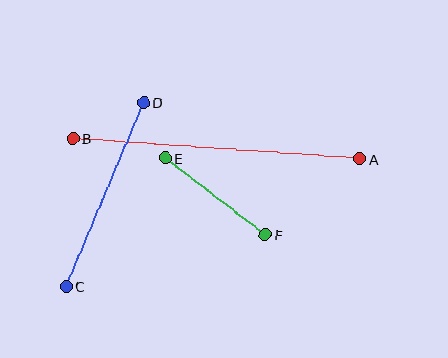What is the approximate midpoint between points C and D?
The midpoint is at approximately (105, 194) pixels.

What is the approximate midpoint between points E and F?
The midpoint is at approximately (215, 196) pixels.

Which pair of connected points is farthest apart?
Points A and B are farthest apart.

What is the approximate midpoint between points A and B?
The midpoint is at approximately (217, 149) pixels.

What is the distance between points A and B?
The distance is approximately 288 pixels.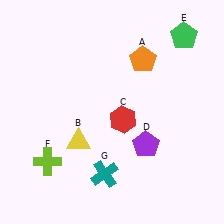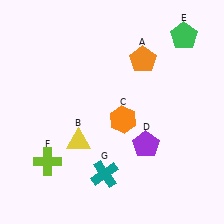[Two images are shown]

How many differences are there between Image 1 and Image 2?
There is 1 difference between the two images.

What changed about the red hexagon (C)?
In Image 1, C is red. In Image 2, it changed to orange.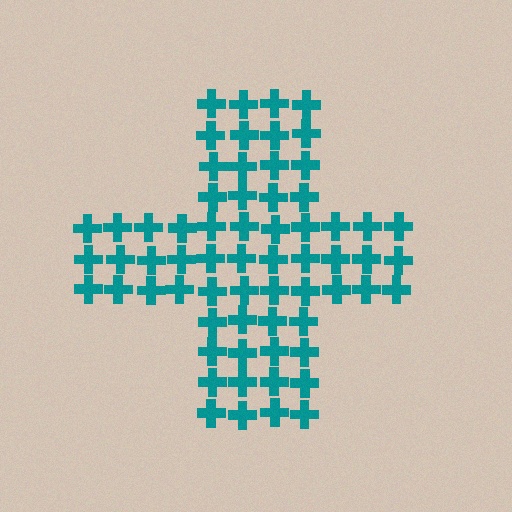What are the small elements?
The small elements are crosses.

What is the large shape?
The large shape is a cross.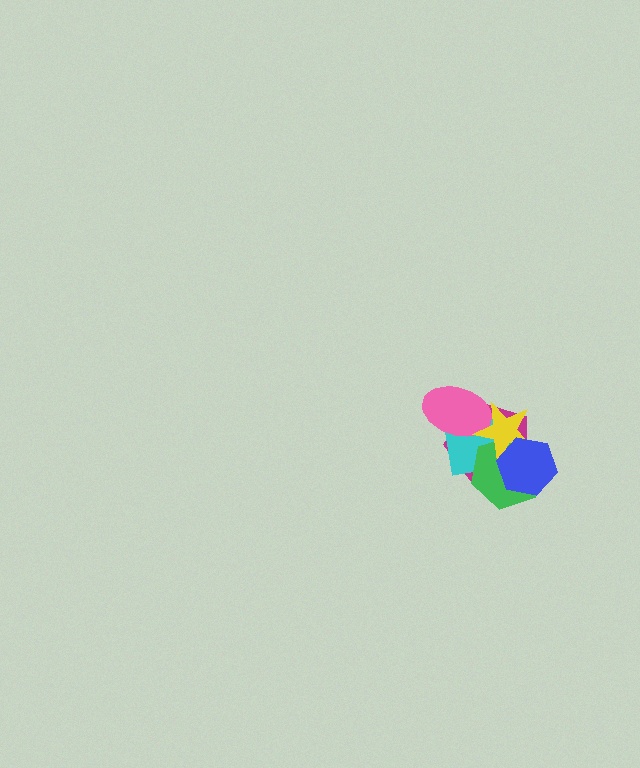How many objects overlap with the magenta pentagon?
5 objects overlap with the magenta pentagon.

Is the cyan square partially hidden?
Yes, it is partially covered by another shape.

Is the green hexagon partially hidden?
Yes, it is partially covered by another shape.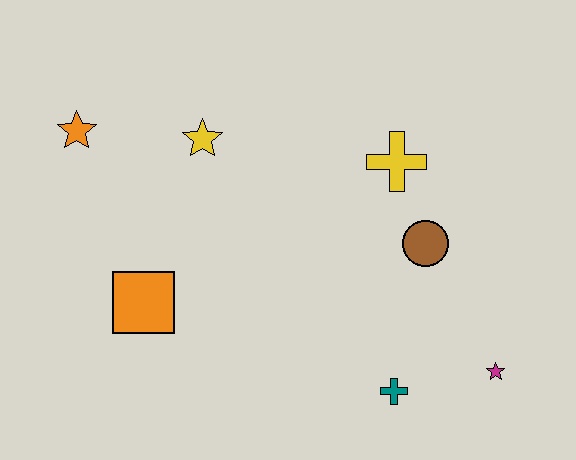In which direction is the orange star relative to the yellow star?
The orange star is to the left of the yellow star.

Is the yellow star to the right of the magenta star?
No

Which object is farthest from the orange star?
The magenta star is farthest from the orange star.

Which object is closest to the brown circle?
The yellow cross is closest to the brown circle.